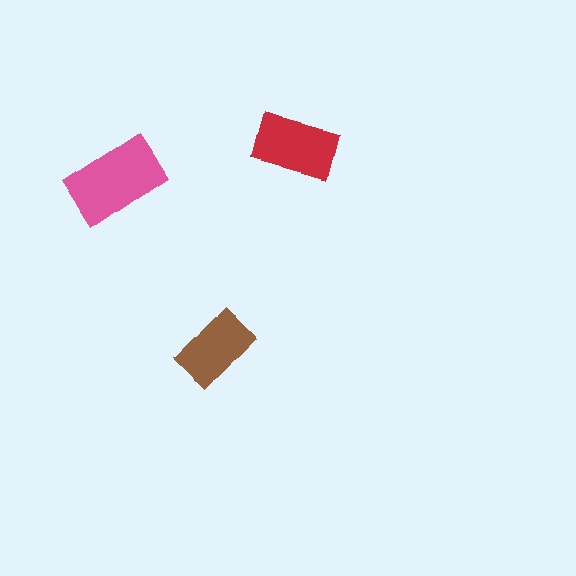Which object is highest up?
The red rectangle is topmost.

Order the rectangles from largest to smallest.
the pink one, the red one, the brown one.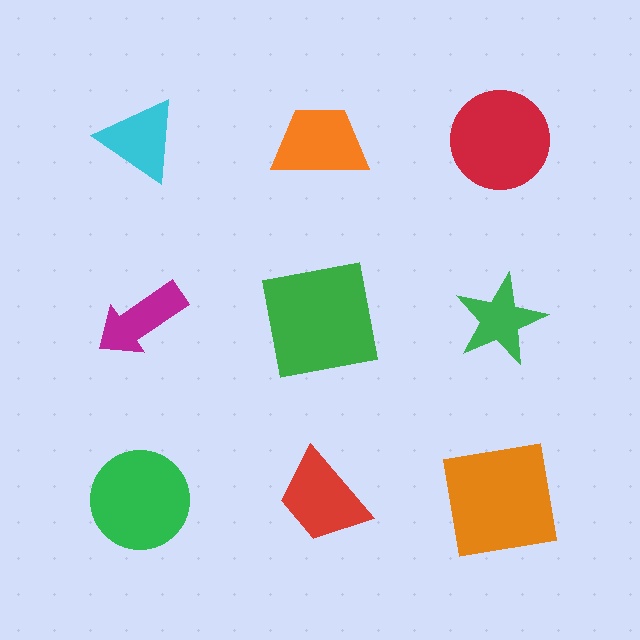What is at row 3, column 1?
A green circle.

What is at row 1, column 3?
A red circle.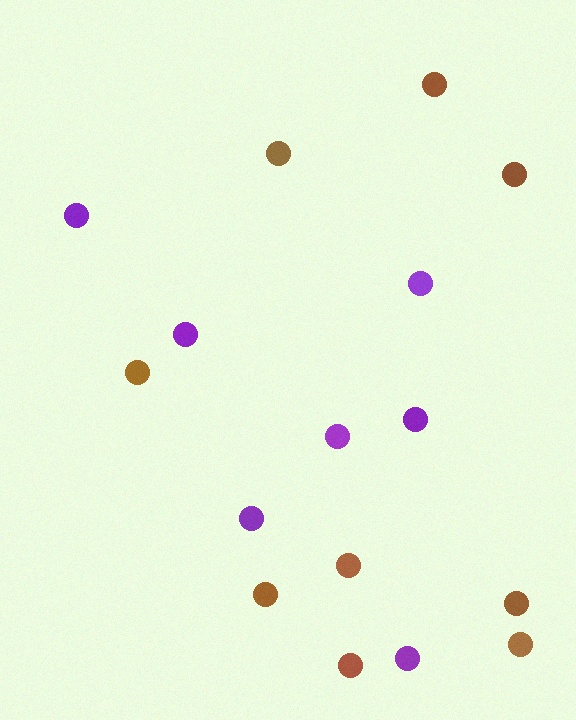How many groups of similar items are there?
There are 2 groups: one group of purple circles (7) and one group of brown circles (9).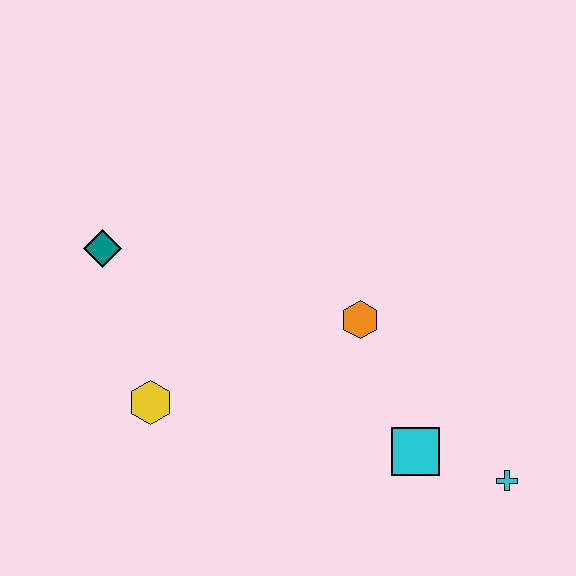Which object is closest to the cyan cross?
The cyan square is closest to the cyan cross.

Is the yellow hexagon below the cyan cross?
No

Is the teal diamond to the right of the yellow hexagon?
No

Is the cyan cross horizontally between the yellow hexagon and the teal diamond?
No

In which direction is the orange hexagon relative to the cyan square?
The orange hexagon is above the cyan square.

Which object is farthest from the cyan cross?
The teal diamond is farthest from the cyan cross.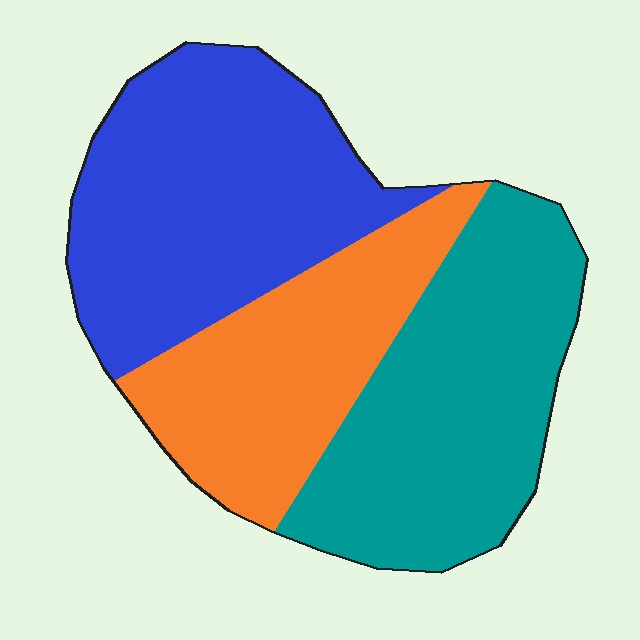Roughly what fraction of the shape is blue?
Blue takes up between a quarter and a half of the shape.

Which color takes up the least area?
Orange, at roughly 25%.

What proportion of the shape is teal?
Teal takes up about three eighths (3/8) of the shape.